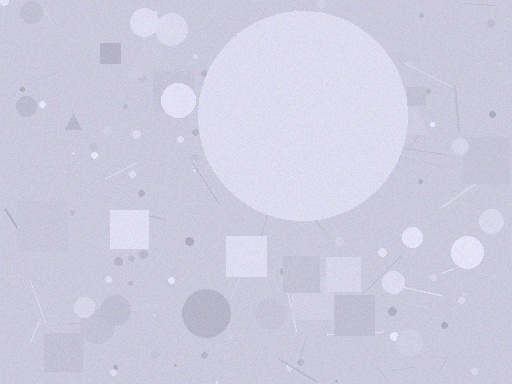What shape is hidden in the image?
A circle is hidden in the image.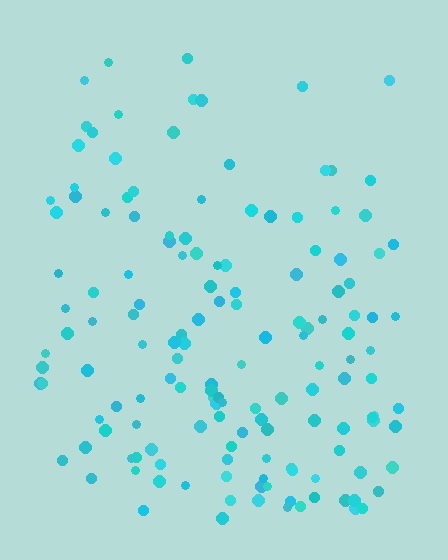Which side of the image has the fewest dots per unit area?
The top.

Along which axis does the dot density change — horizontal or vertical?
Vertical.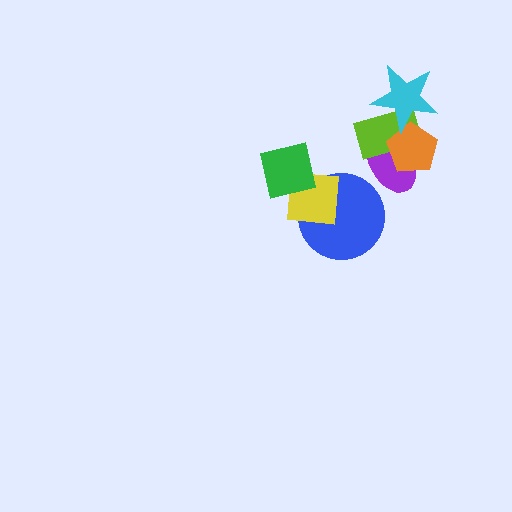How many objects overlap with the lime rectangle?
3 objects overlap with the lime rectangle.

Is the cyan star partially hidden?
No, no other shape covers it.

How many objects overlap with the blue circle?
1 object overlaps with the blue circle.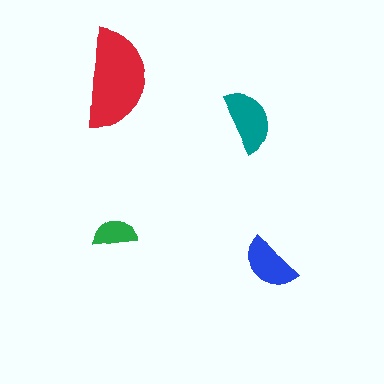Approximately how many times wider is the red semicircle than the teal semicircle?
About 1.5 times wider.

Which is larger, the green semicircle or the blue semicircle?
The blue one.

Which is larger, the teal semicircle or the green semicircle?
The teal one.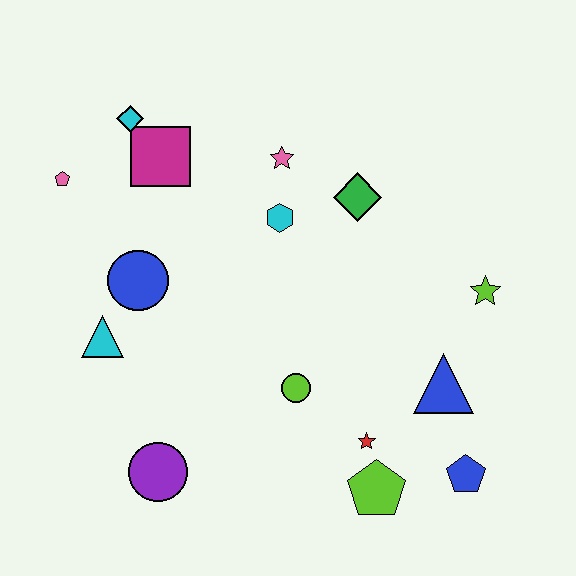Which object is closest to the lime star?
The blue triangle is closest to the lime star.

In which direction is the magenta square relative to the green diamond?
The magenta square is to the left of the green diamond.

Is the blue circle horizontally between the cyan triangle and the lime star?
Yes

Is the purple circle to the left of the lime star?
Yes